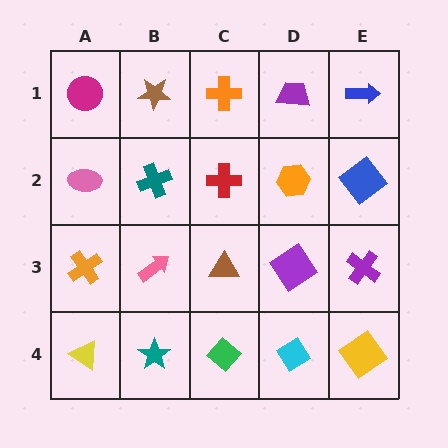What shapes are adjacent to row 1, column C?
A red cross (row 2, column C), a brown star (row 1, column B), a purple trapezoid (row 1, column D).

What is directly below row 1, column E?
A blue diamond.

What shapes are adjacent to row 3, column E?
A blue diamond (row 2, column E), a yellow diamond (row 4, column E), a purple diamond (row 3, column D).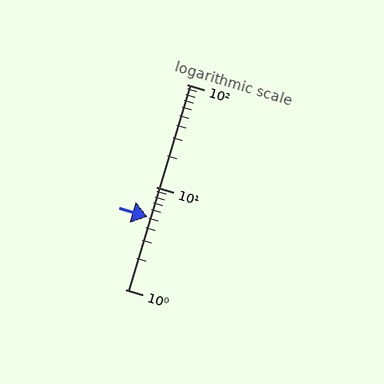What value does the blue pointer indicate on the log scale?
The pointer indicates approximately 5.1.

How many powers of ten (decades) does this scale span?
The scale spans 2 decades, from 1 to 100.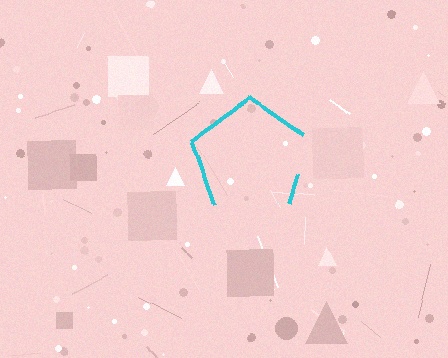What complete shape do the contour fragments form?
The contour fragments form a pentagon.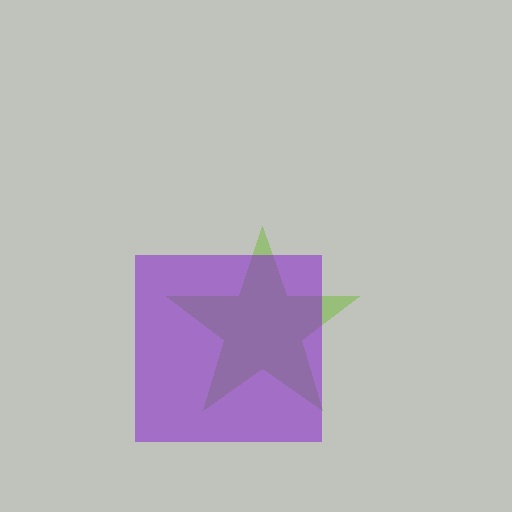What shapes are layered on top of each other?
The layered shapes are: a lime star, a purple square.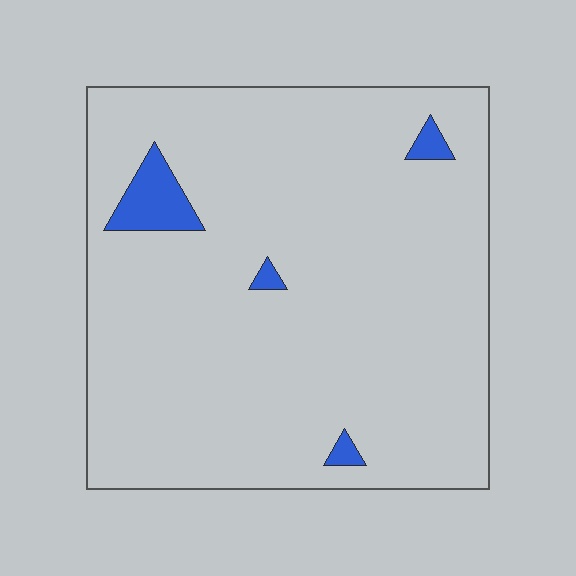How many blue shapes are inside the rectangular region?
4.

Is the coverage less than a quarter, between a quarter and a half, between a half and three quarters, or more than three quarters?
Less than a quarter.